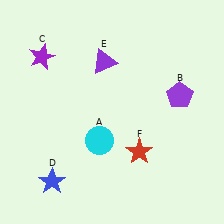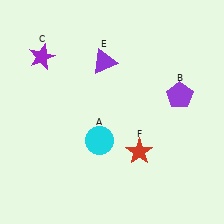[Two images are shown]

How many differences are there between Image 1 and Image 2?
There is 1 difference between the two images.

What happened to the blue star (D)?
The blue star (D) was removed in Image 2. It was in the bottom-left area of Image 1.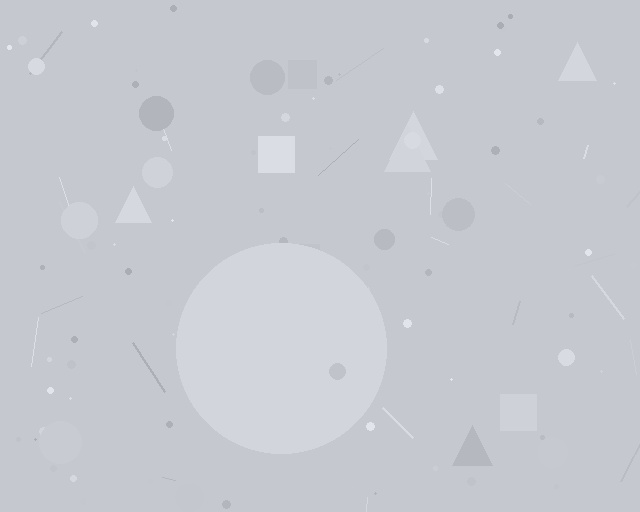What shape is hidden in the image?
A circle is hidden in the image.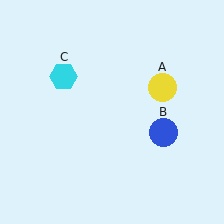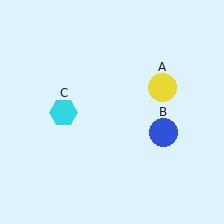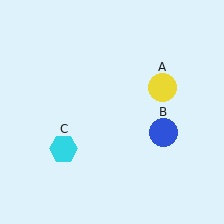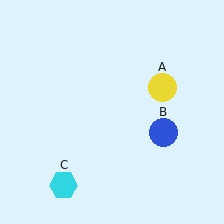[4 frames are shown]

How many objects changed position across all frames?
1 object changed position: cyan hexagon (object C).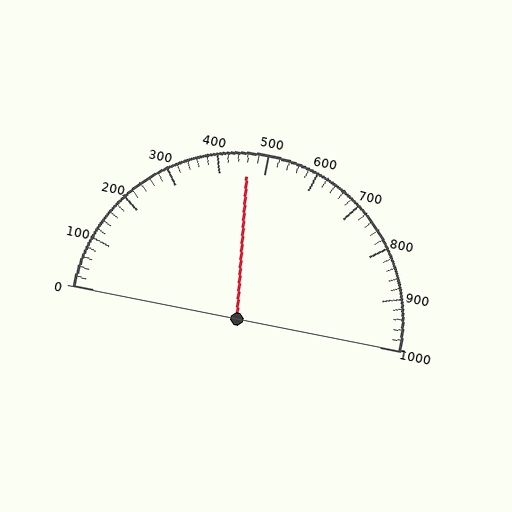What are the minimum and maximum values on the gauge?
The gauge ranges from 0 to 1000.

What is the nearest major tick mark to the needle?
The nearest major tick mark is 500.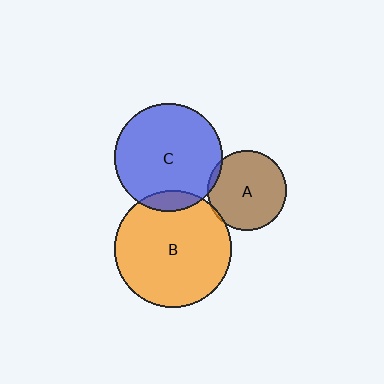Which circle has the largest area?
Circle B (orange).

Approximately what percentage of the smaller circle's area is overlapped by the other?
Approximately 10%.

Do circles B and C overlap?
Yes.